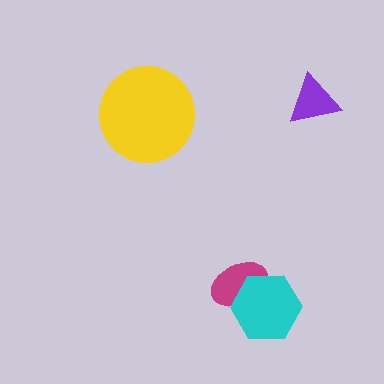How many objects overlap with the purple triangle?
0 objects overlap with the purple triangle.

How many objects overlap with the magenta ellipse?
1 object overlaps with the magenta ellipse.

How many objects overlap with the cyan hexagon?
1 object overlaps with the cyan hexagon.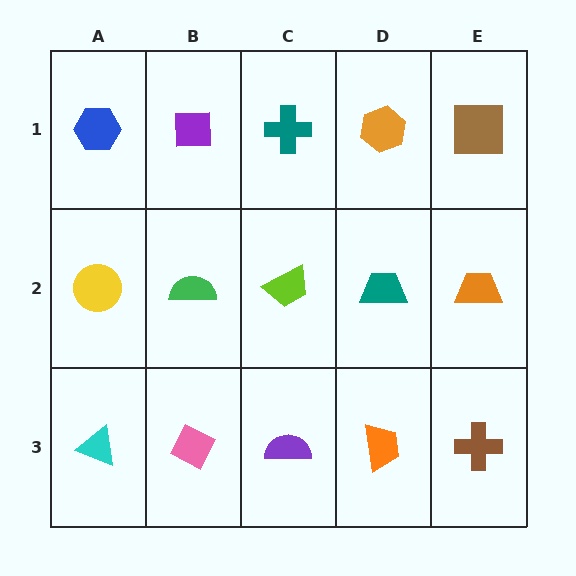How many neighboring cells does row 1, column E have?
2.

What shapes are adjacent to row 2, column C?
A teal cross (row 1, column C), a purple semicircle (row 3, column C), a green semicircle (row 2, column B), a teal trapezoid (row 2, column D).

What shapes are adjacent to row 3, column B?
A green semicircle (row 2, column B), a cyan triangle (row 3, column A), a purple semicircle (row 3, column C).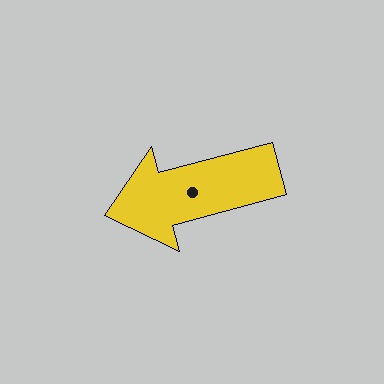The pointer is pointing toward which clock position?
Roughly 8 o'clock.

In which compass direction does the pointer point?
West.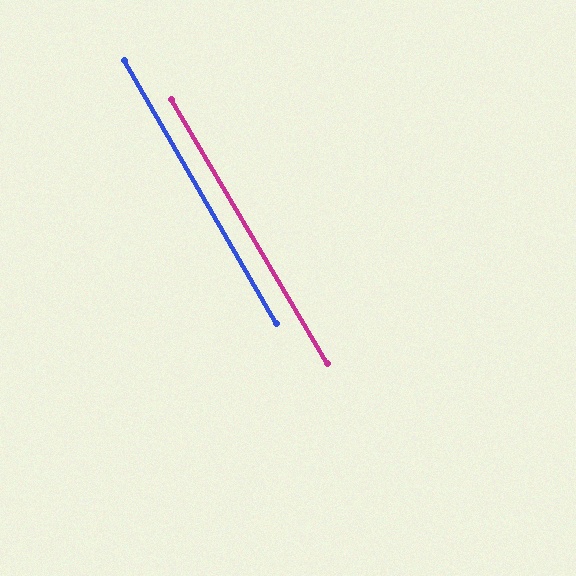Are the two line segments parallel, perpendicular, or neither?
Parallel — their directions differ by only 0.5°.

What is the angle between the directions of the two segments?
Approximately 1 degree.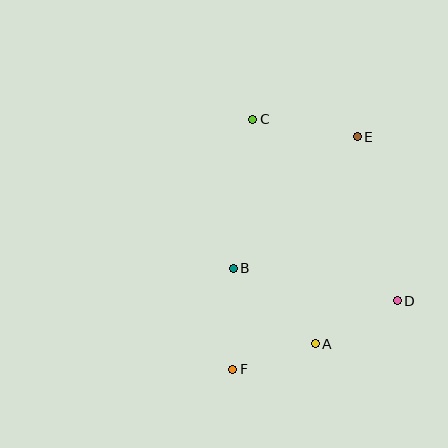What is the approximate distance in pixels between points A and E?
The distance between A and E is approximately 211 pixels.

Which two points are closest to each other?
Points A and F are closest to each other.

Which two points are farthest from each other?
Points E and F are farthest from each other.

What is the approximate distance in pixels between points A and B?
The distance between A and B is approximately 111 pixels.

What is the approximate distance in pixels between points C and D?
The distance between C and D is approximately 232 pixels.